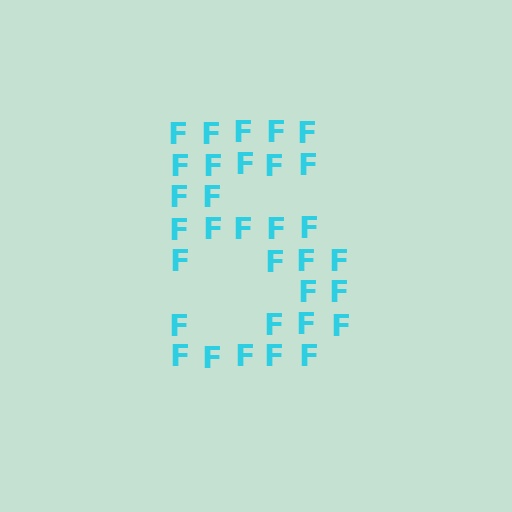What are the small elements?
The small elements are letter F's.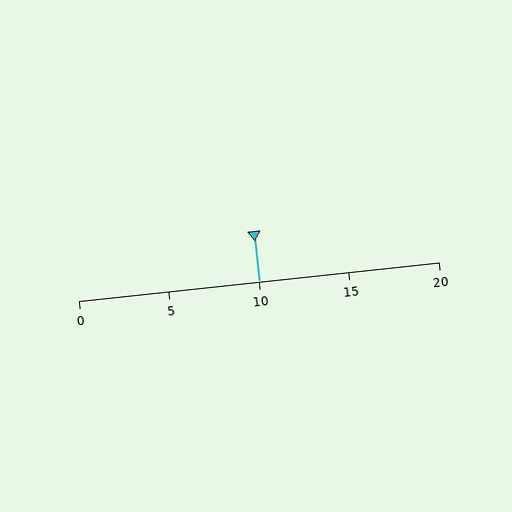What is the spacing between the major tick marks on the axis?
The major ticks are spaced 5 apart.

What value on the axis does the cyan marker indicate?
The marker indicates approximately 10.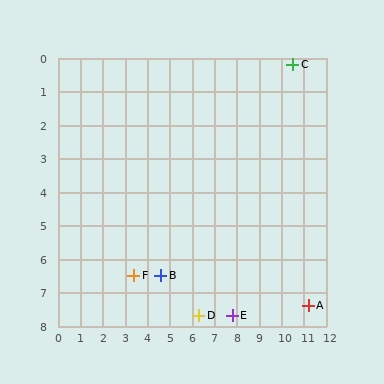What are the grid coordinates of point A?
Point A is at approximately (11.2, 7.4).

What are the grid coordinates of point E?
Point E is at approximately (7.8, 7.7).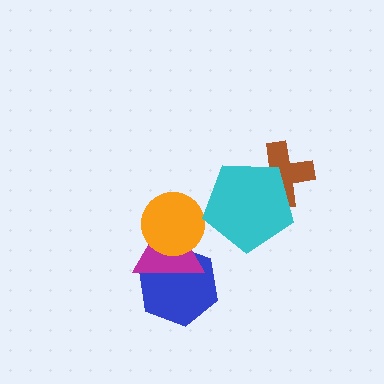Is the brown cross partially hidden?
Yes, it is partially covered by another shape.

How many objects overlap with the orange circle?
2 objects overlap with the orange circle.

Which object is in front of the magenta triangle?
The orange circle is in front of the magenta triangle.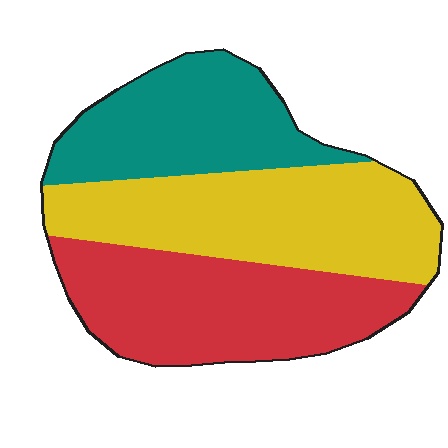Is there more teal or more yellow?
Yellow.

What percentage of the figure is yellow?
Yellow takes up about three eighths (3/8) of the figure.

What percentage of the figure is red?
Red covers 35% of the figure.